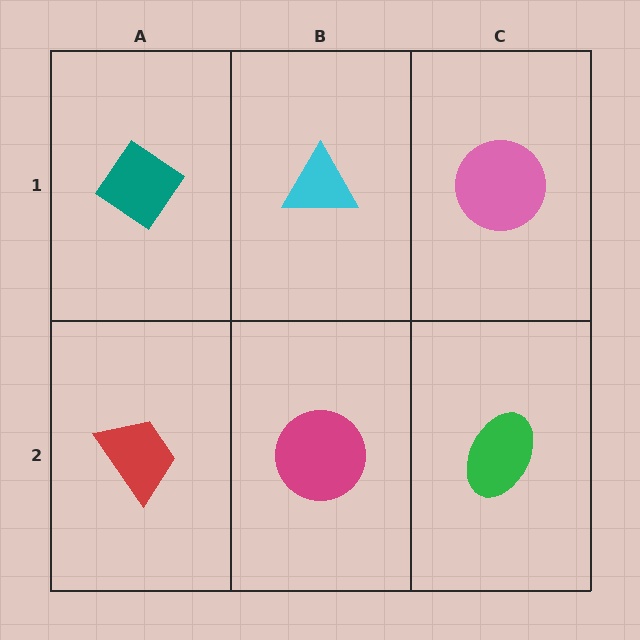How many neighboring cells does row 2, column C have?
2.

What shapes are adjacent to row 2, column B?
A cyan triangle (row 1, column B), a red trapezoid (row 2, column A), a green ellipse (row 2, column C).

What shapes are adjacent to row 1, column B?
A magenta circle (row 2, column B), a teal diamond (row 1, column A), a pink circle (row 1, column C).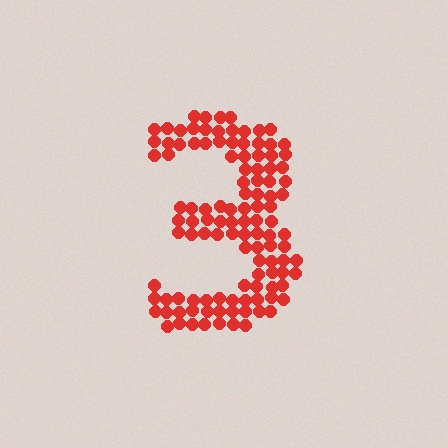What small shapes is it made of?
It is made of small circles.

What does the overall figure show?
The overall figure shows the digit 3.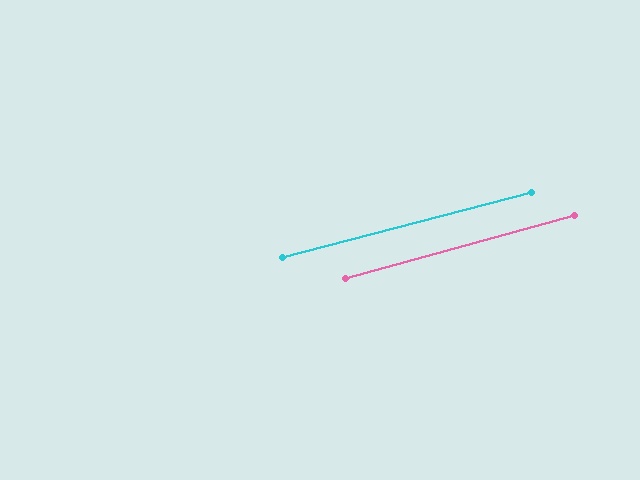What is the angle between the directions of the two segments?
Approximately 1 degree.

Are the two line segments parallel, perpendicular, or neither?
Parallel — their directions differ by only 0.8°.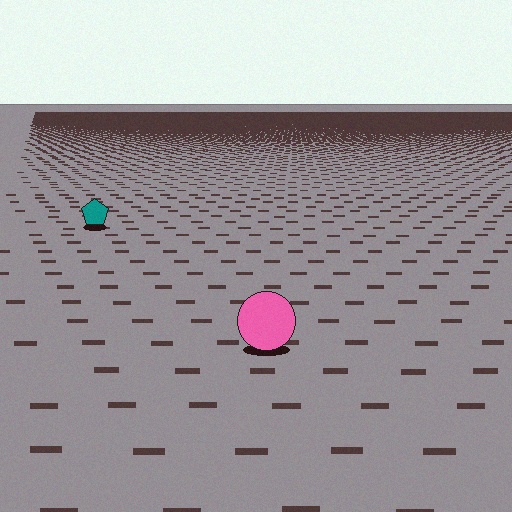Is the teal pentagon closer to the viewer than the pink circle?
No. The pink circle is closer — you can tell from the texture gradient: the ground texture is coarser near it.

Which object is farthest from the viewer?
The teal pentagon is farthest from the viewer. It appears smaller and the ground texture around it is denser.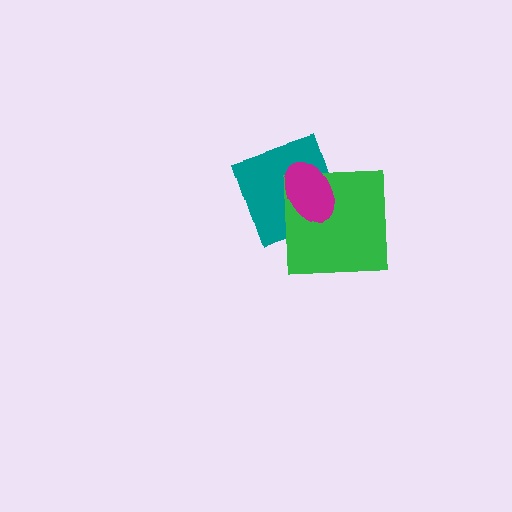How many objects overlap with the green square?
2 objects overlap with the green square.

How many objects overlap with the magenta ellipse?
2 objects overlap with the magenta ellipse.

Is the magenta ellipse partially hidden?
No, no other shape covers it.